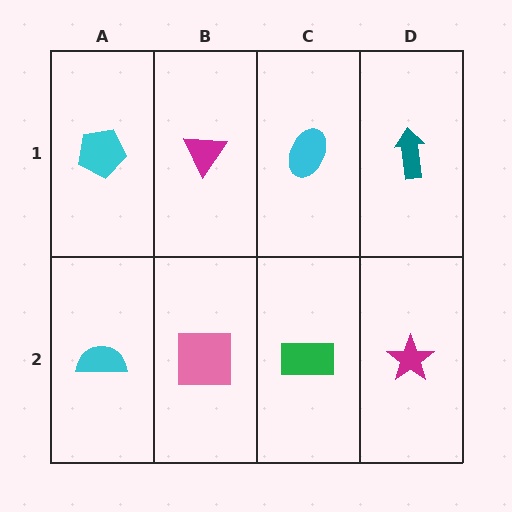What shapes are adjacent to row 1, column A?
A cyan semicircle (row 2, column A), a magenta triangle (row 1, column B).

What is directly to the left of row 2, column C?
A pink square.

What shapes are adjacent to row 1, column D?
A magenta star (row 2, column D), a cyan ellipse (row 1, column C).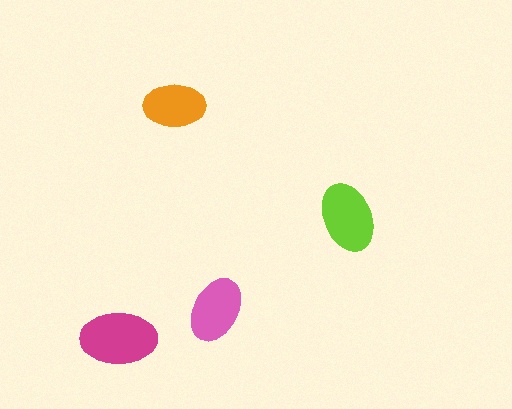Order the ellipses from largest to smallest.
the magenta one, the lime one, the pink one, the orange one.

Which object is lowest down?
The magenta ellipse is bottommost.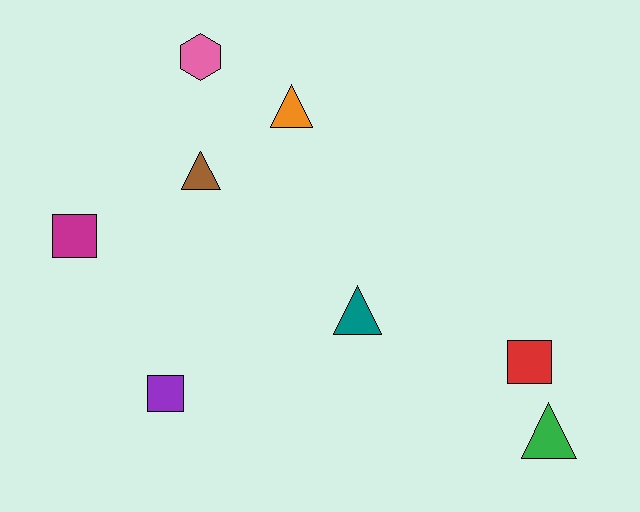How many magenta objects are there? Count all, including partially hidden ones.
There is 1 magenta object.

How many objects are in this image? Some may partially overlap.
There are 8 objects.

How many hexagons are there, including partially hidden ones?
There is 1 hexagon.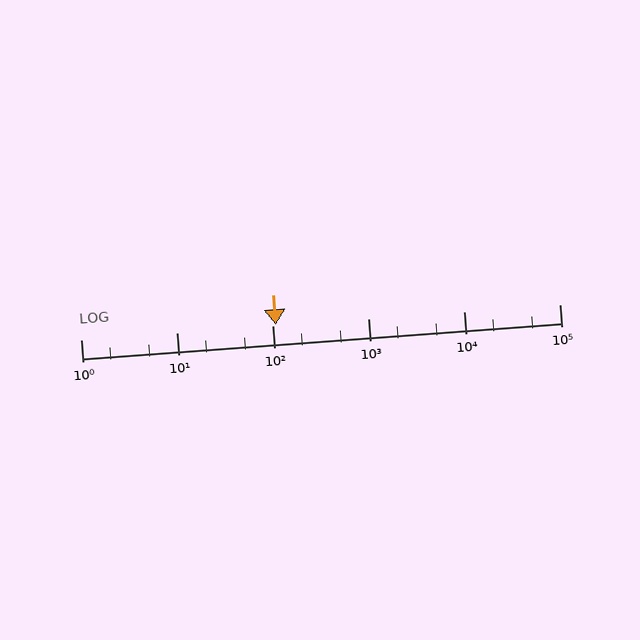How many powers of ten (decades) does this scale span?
The scale spans 5 decades, from 1 to 100000.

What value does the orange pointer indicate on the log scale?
The pointer indicates approximately 110.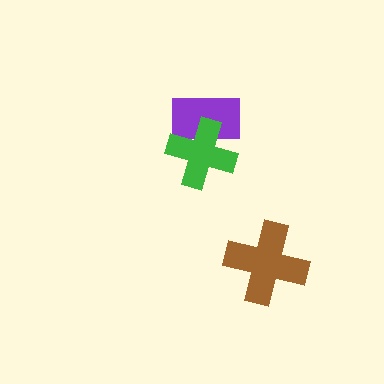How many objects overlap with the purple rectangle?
1 object overlaps with the purple rectangle.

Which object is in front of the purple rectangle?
The green cross is in front of the purple rectangle.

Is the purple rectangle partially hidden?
Yes, it is partially covered by another shape.